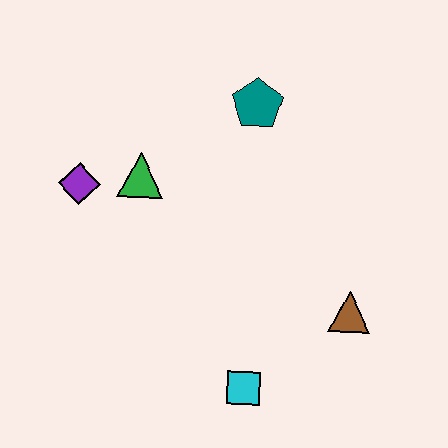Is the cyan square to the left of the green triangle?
No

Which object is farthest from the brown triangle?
The purple diamond is farthest from the brown triangle.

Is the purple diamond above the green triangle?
No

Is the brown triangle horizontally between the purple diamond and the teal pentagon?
No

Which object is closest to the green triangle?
The purple diamond is closest to the green triangle.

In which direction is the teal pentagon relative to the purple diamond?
The teal pentagon is to the right of the purple diamond.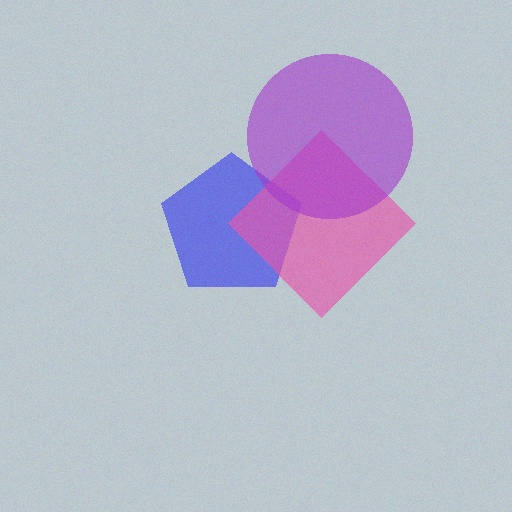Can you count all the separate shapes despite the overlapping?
Yes, there are 3 separate shapes.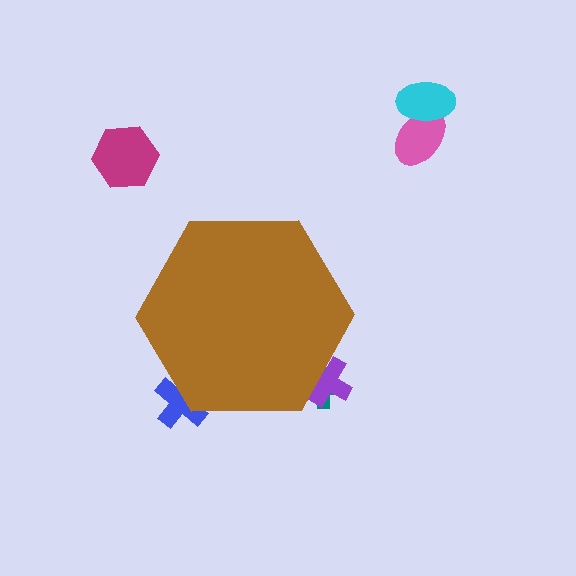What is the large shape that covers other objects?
A brown hexagon.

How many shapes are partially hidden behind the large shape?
3 shapes are partially hidden.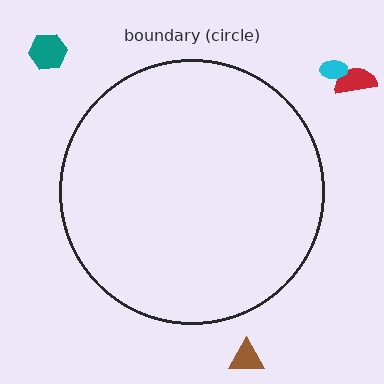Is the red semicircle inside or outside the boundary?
Outside.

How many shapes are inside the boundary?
0 inside, 4 outside.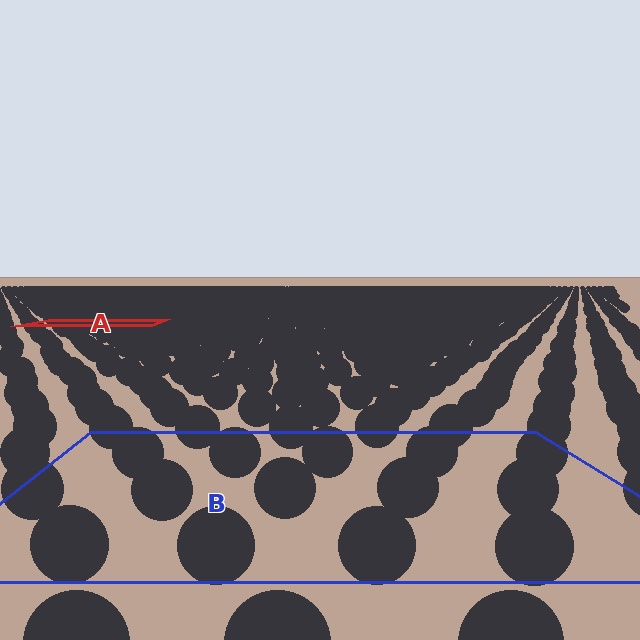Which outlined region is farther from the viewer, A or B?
Region A is farther from the viewer — the texture elements inside it appear smaller and more densely packed.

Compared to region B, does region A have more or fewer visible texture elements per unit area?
Region A has more texture elements per unit area — they are packed more densely because it is farther away.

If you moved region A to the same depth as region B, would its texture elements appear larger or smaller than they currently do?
They would appear larger. At a closer depth, the same texture elements are projected at a bigger on-screen size.